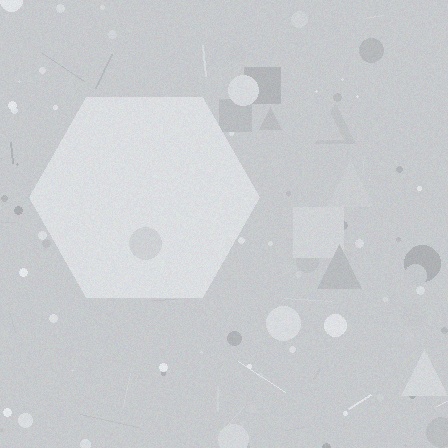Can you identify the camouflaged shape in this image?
The camouflaged shape is a hexagon.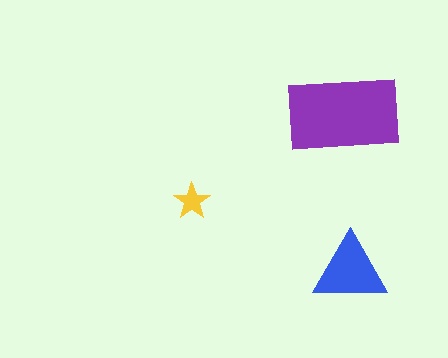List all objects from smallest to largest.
The yellow star, the blue triangle, the purple rectangle.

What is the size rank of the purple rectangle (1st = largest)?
1st.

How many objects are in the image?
There are 3 objects in the image.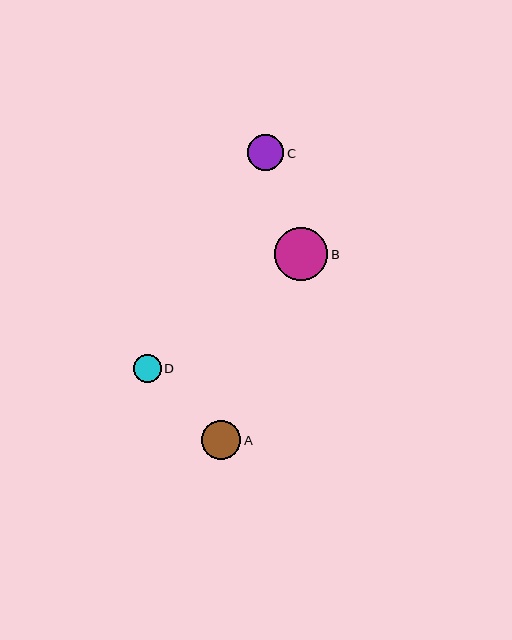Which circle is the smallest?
Circle D is the smallest with a size of approximately 28 pixels.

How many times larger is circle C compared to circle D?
Circle C is approximately 1.3 times the size of circle D.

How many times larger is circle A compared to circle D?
Circle A is approximately 1.4 times the size of circle D.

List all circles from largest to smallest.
From largest to smallest: B, A, C, D.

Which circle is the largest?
Circle B is the largest with a size of approximately 53 pixels.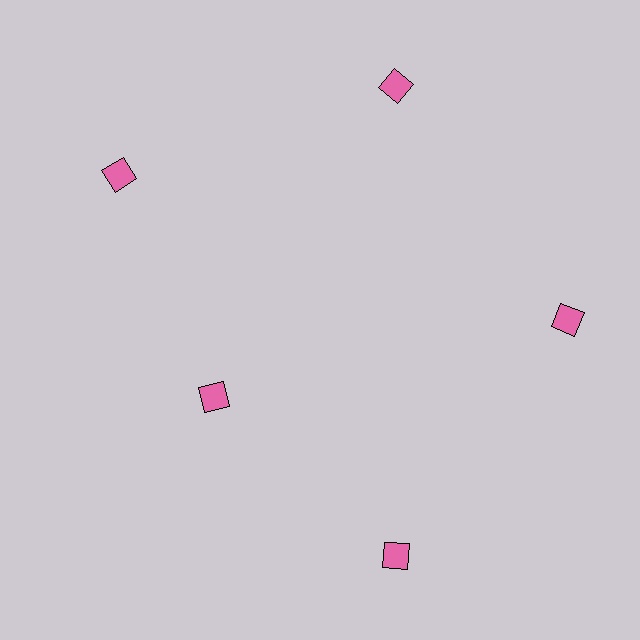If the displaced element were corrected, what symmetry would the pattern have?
It would have 5-fold rotational symmetry — the pattern would map onto itself every 72 degrees.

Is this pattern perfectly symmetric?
No. The 5 pink diamonds are arranged in a ring, but one element near the 8 o'clock position is pulled inward toward the center, breaking the 5-fold rotational symmetry.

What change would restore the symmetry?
The symmetry would be restored by moving it outward, back onto the ring so that all 5 diamonds sit at equal angles and equal distance from the center.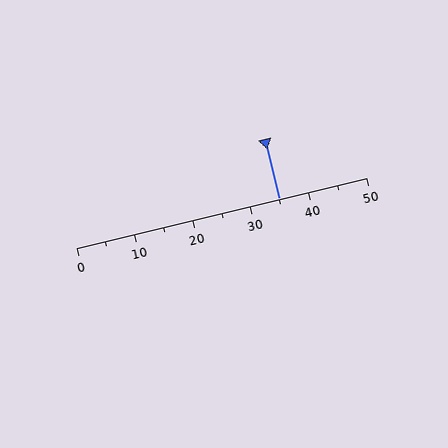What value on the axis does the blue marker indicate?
The marker indicates approximately 35.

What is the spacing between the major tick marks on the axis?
The major ticks are spaced 10 apart.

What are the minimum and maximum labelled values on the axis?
The axis runs from 0 to 50.